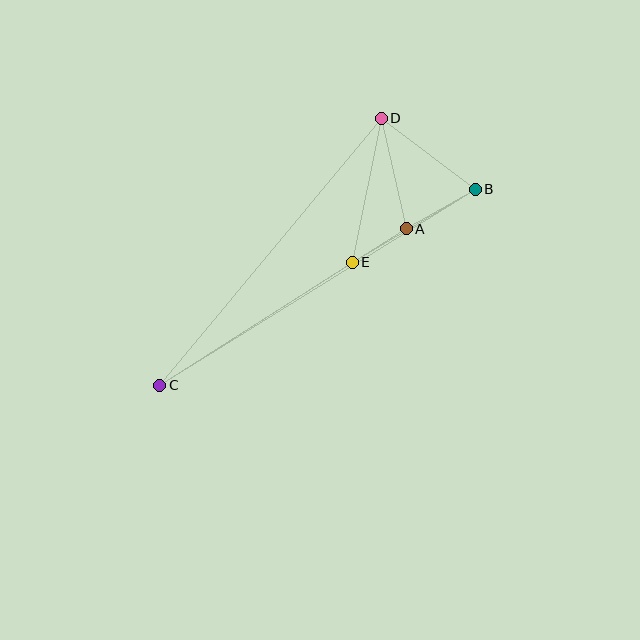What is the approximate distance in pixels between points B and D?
The distance between B and D is approximately 118 pixels.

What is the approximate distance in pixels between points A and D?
The distance between A and D is approximately 113 pixels.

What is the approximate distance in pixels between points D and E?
The distance between D and E is approximately 147 pixels.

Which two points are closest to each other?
Points A and E are closest to each other.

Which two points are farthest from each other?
Points B and C are farthest from each other.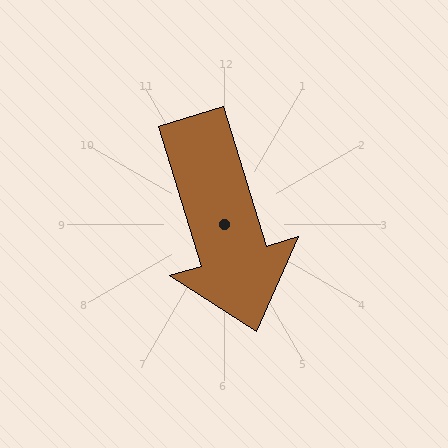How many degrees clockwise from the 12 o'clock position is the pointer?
Approximately 163 degrees.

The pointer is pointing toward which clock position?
Roughly 5 o'clock.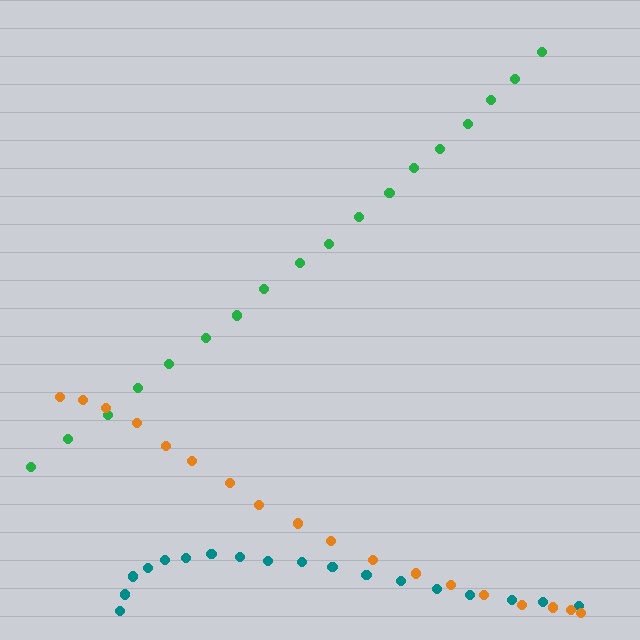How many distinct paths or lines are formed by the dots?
There are 3 distinct paths.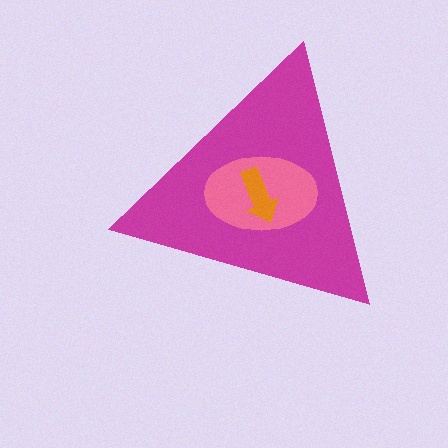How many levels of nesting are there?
3.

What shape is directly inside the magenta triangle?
The pink ellipse.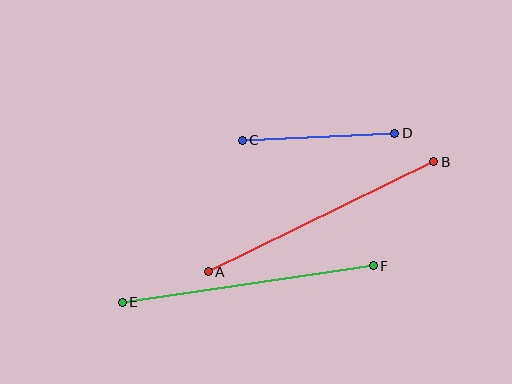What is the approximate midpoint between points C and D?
The midpoint is at approximately (319, 137) pixels.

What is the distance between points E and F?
The distance is approximately 254 pixels.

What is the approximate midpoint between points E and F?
The midpoint is at approximately (248, 284) pixels.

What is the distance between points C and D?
The distance is approximately 152 pixels.